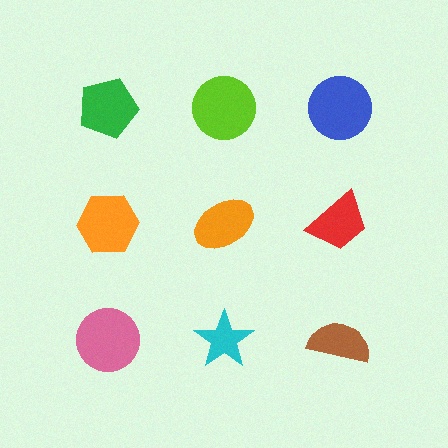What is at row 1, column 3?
A blue circle.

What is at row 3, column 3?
A brown semicircle.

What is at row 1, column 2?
A lime circle.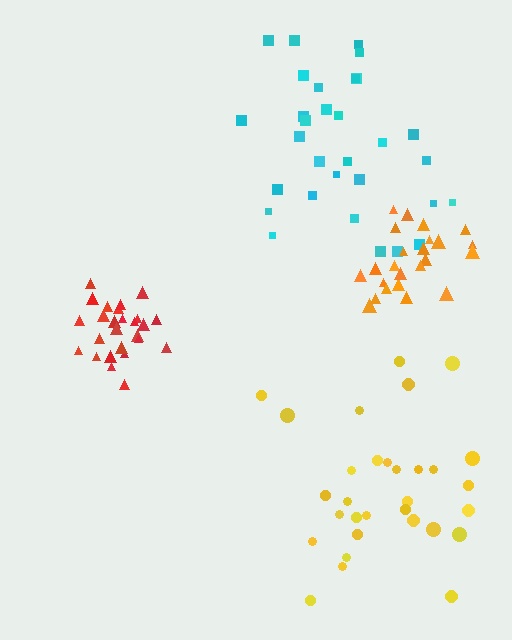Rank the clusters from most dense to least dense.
red, orange, yellow, cyan.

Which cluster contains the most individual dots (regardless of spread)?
Cyan (31).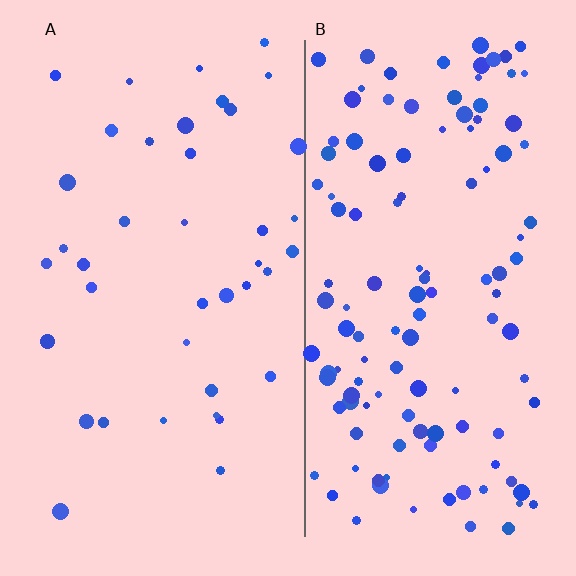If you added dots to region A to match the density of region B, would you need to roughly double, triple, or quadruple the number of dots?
Approximately triple.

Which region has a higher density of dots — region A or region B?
B (the right).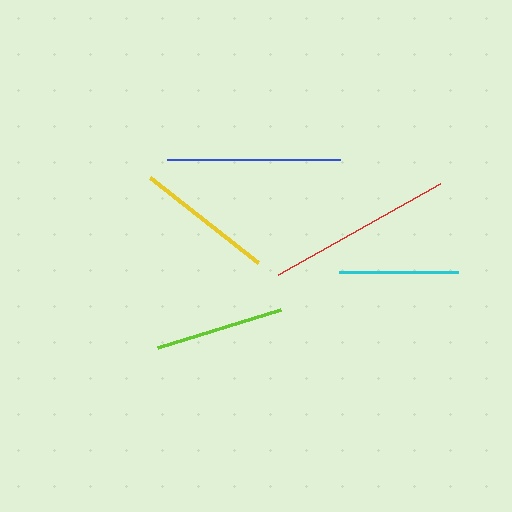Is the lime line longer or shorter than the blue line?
The blue line is longer than the lime line.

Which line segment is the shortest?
The cyan line is the shortest at approximately 119 pixels.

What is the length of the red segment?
The red segment is approximately 185 pixels long.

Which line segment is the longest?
The red line is the longest at approximately 185 pixels.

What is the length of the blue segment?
The blue segment is approximately 173 pixels long.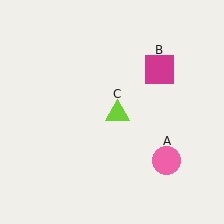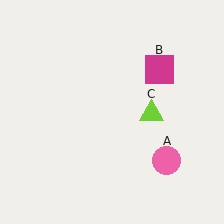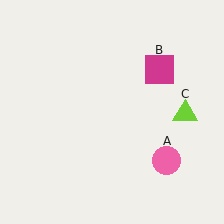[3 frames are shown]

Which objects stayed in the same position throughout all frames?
Pink circle (object A) and magenta square (object B) remained stationary.